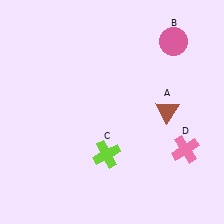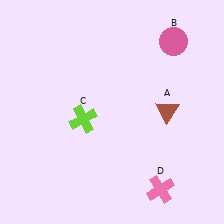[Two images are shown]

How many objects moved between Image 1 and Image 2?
2 objects moved between the two images.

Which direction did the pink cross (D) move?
The pink cross (D) moved down.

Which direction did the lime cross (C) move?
The lime cross (C) moved up.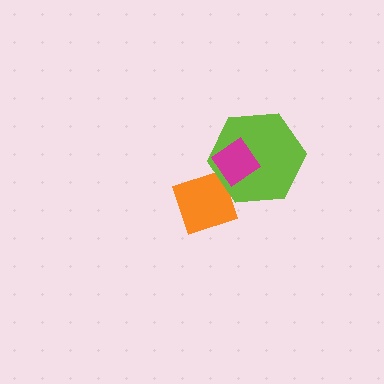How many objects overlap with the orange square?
0 objects overlap with the orange square.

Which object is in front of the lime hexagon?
The magenta diamond is in front of the lime hexagon.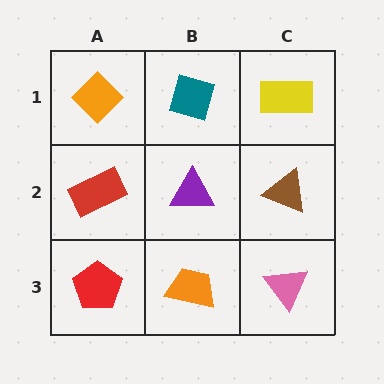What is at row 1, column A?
An orange diamond.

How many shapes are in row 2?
3 shapes.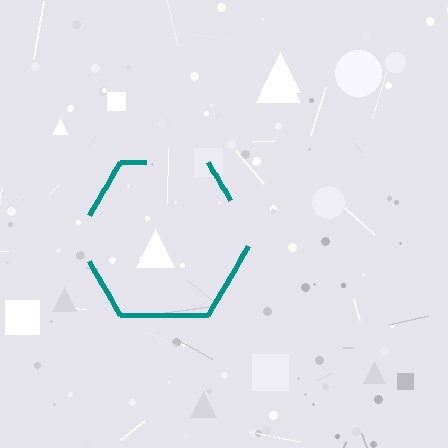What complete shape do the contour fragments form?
The contour fragments form a hexagon.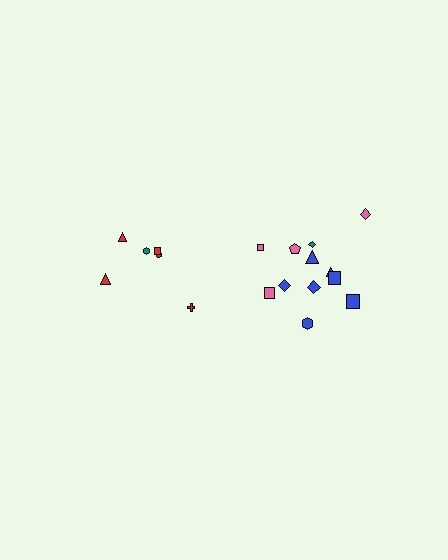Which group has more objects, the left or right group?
The right group.